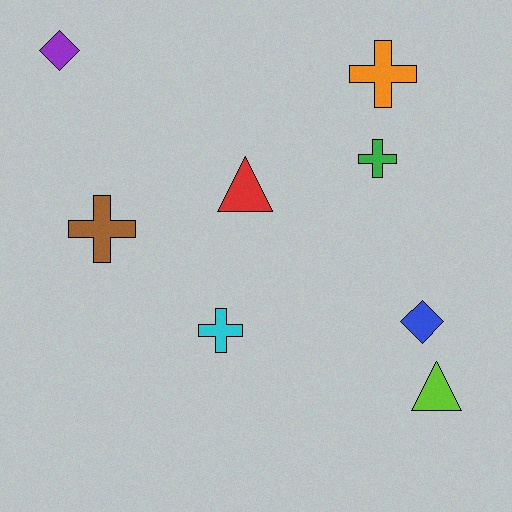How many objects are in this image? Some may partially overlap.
There are 8 objects.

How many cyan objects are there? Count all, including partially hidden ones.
There is 1 cyan object.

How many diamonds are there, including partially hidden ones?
There are 2 diamonds.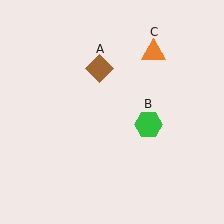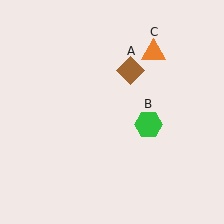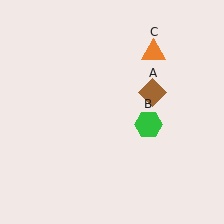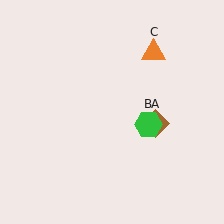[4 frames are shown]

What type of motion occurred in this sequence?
The brown diamond (object A) rotated clockwise around the center of the scene.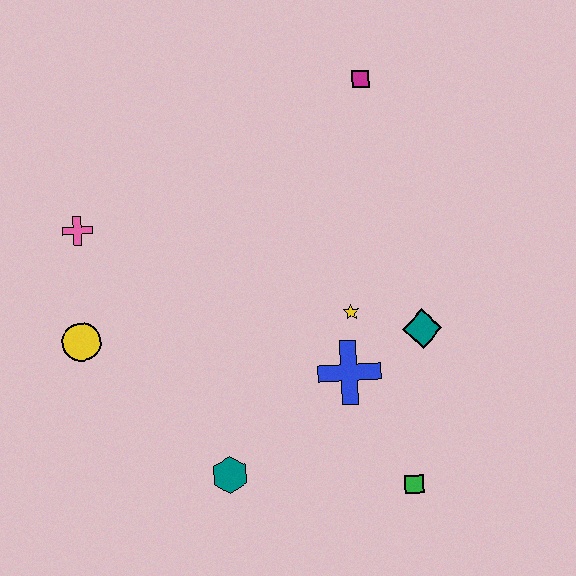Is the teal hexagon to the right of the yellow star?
No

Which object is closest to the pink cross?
The yellow circle is closest to the pink cross.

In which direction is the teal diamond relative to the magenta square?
The teal diamond is below the magenta square.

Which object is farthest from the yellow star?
The pink cross is farthest from the yellow star.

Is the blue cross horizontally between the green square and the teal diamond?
No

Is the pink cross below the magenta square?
Yes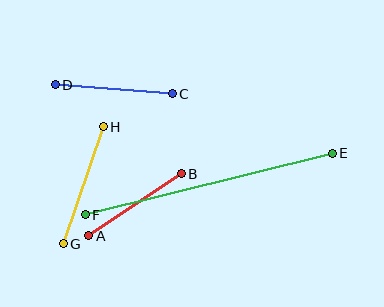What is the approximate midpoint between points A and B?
The midpoint is at approximately (135, 205) pixels.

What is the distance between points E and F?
The distance is approximately 255 pixels.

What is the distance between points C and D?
The distance is approximately 117 pixels.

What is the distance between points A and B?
The distance is approximately 111 pixels.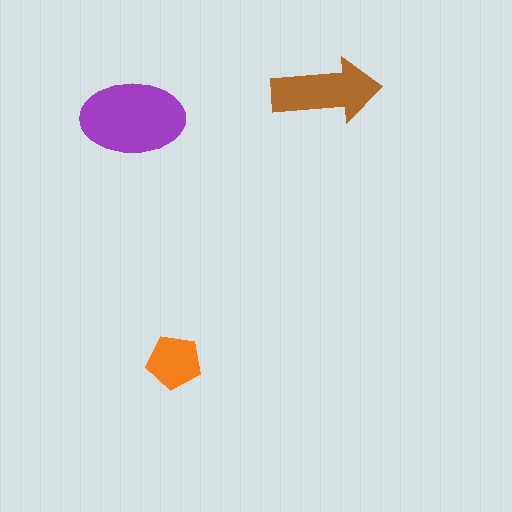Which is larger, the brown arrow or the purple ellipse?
The purple ellipse.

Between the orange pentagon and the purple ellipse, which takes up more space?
The purple ellipse.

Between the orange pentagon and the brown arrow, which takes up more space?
The brown arrow.